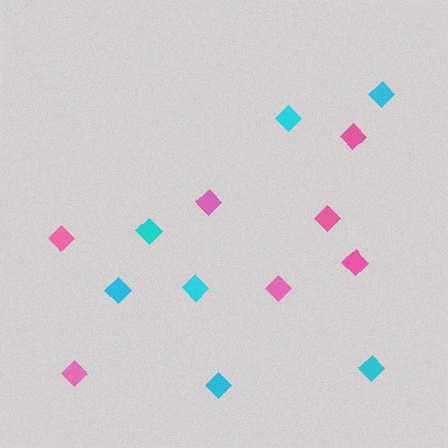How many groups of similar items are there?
There are 2 groups: one group of cyan diamonds (7) and one group of pink diamonds (7).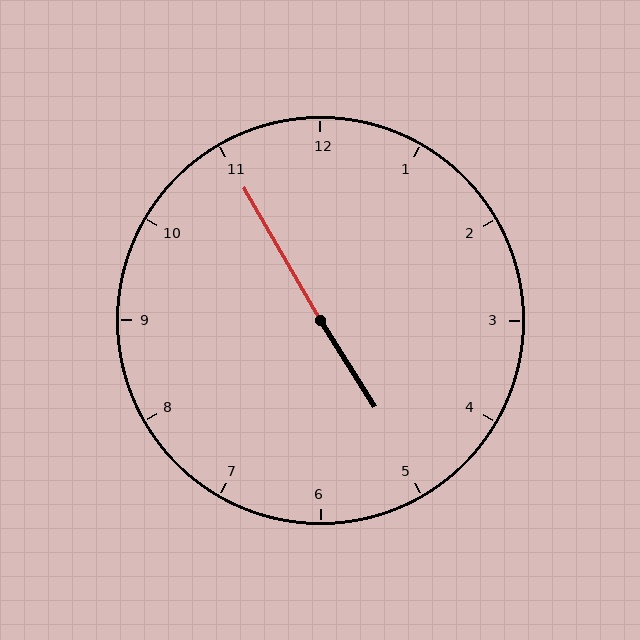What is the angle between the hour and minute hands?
Approximately 178 degrees.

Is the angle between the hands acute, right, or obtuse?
It is obtuse.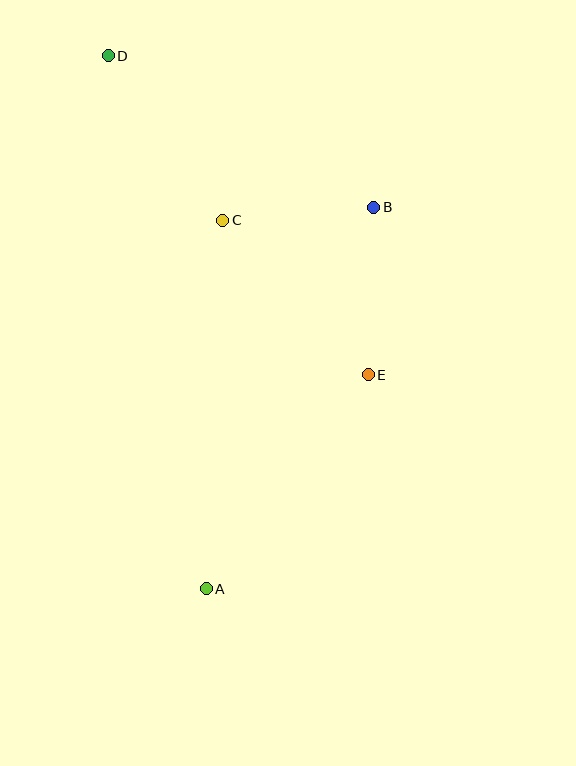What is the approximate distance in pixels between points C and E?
The distance between C and E is approximately 212 pixels.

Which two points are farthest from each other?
Points A and D are farthest from each other.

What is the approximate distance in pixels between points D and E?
The distance between D and E is approximately 411 pixels.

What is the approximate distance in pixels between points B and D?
The distance between B and D is approximately 305 pixels.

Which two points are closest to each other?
Points B and C are closest to each other.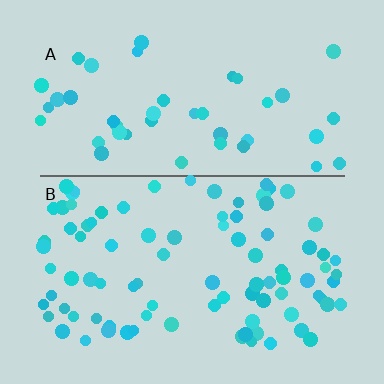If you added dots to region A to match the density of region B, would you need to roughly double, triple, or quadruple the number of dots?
Approximately double.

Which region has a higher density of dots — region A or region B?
B (the bottom).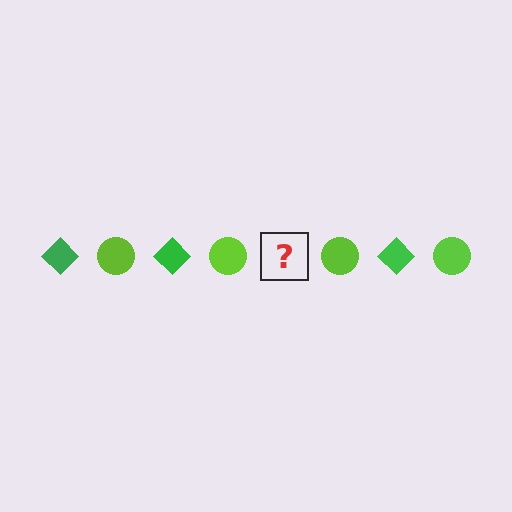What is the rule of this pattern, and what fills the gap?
The rule is that the pattern alternates between green diamond and lime circle. The gap should be filled with a green diamond.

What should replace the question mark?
The question mark should be replaced with a green diamond.